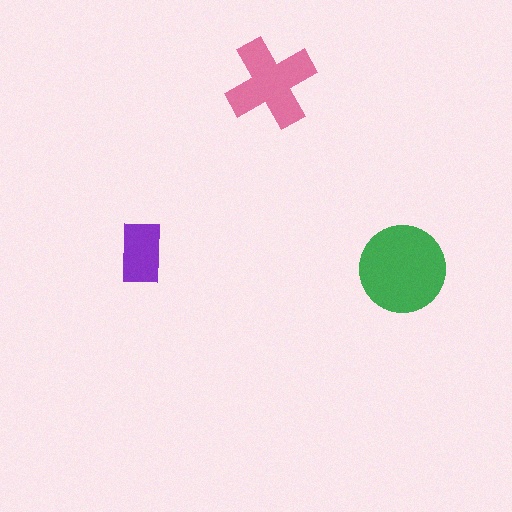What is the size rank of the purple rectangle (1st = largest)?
3rd.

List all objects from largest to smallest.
The green circle, the pink cross, the purple rectangle.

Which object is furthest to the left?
The purple rectangle is leftmost.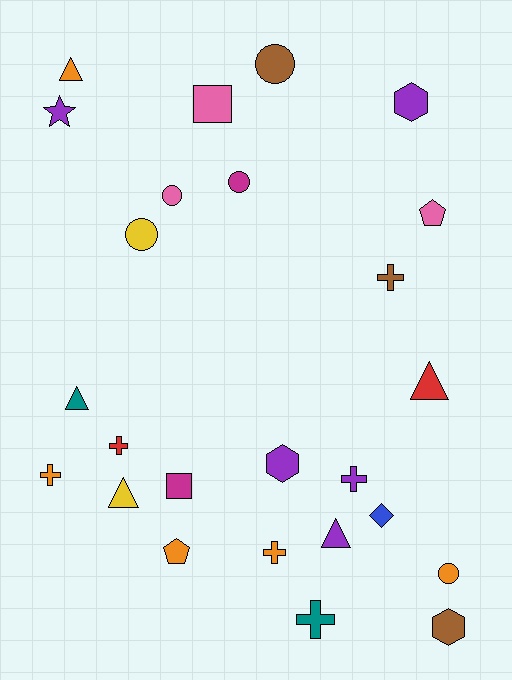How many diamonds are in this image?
There is 1 diamond.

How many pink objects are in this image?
There are 3 pink objects.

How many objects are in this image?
There are 25 objects.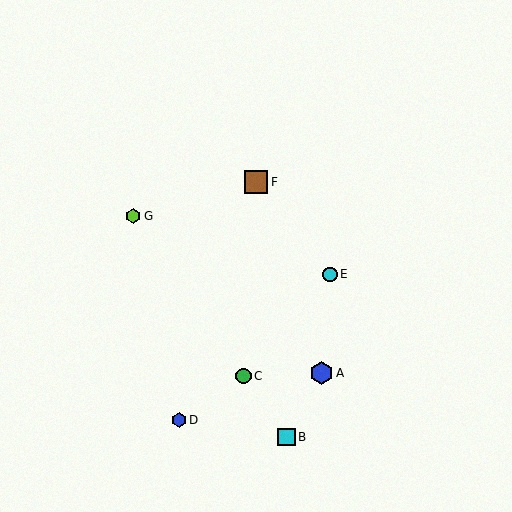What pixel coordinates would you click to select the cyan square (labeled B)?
Click at (287, 437) to select the cyan square B.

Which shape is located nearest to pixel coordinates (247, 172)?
The brown square (labeled F) at (256, 182) is nearest to that location.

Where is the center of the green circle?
The center of the green circle is at (244, 376).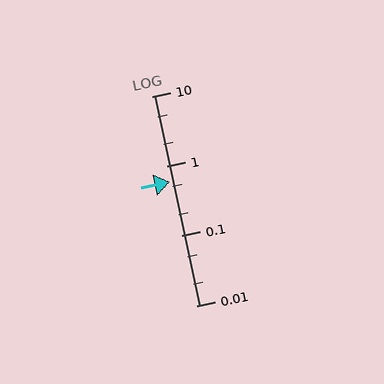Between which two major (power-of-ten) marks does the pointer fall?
The pointer is between 0.1 and 1.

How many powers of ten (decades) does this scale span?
The scale spans 3 decades, from 0.01 to 10.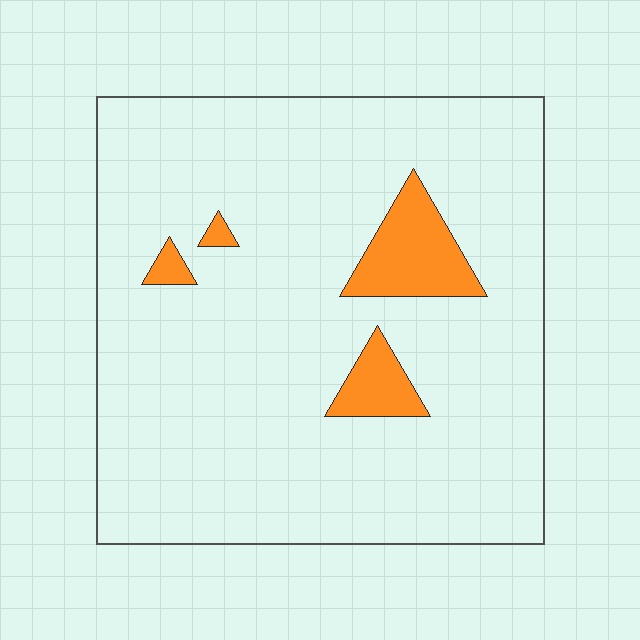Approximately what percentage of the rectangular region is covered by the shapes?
Approximately 10%.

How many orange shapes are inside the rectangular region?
4.